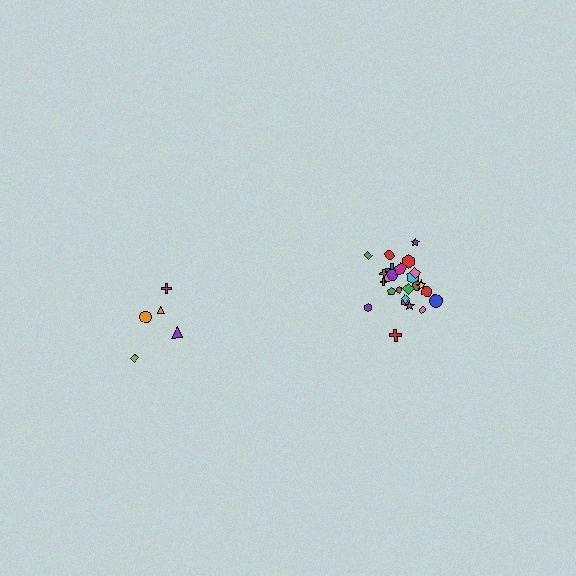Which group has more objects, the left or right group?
The right group.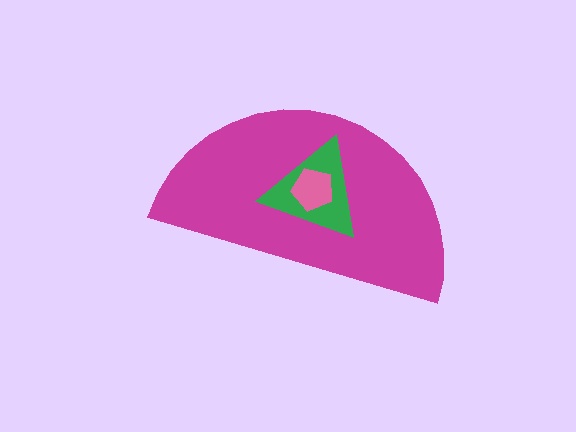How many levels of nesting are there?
3.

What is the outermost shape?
The magenta semicircle.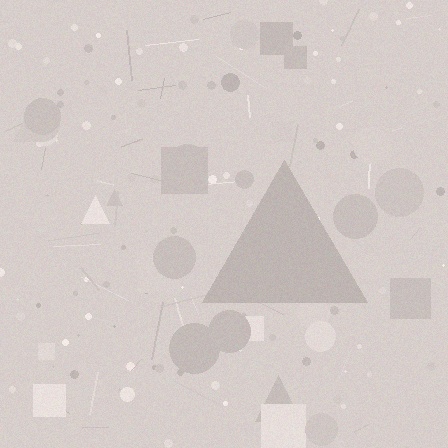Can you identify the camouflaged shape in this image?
The camouflaged shape is a triangle.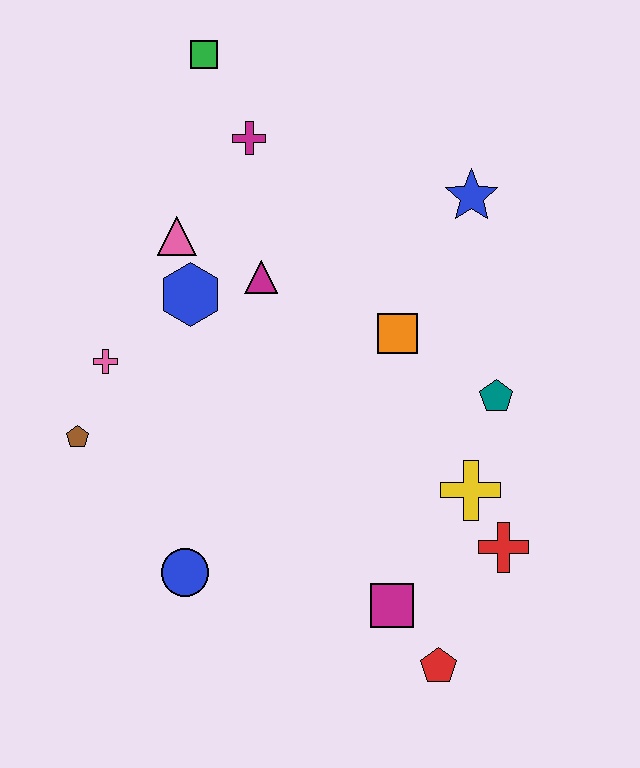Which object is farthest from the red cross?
The green square is farthest from the red cross.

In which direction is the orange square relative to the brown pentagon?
The orange square is to the right of the brown pentagon.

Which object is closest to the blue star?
The orange square is closest to the blue star.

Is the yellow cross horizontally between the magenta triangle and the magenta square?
No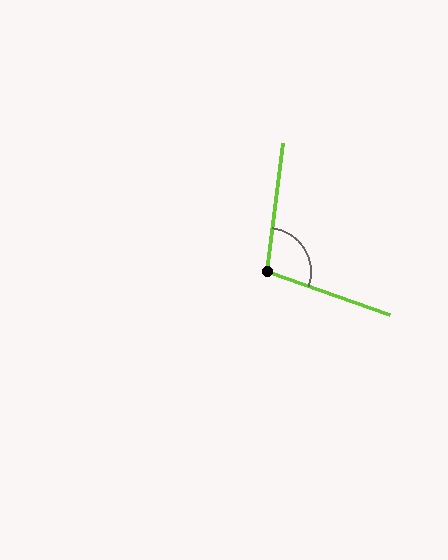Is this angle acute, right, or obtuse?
It is obtuse.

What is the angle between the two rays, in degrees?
Approximately 102 degrees.